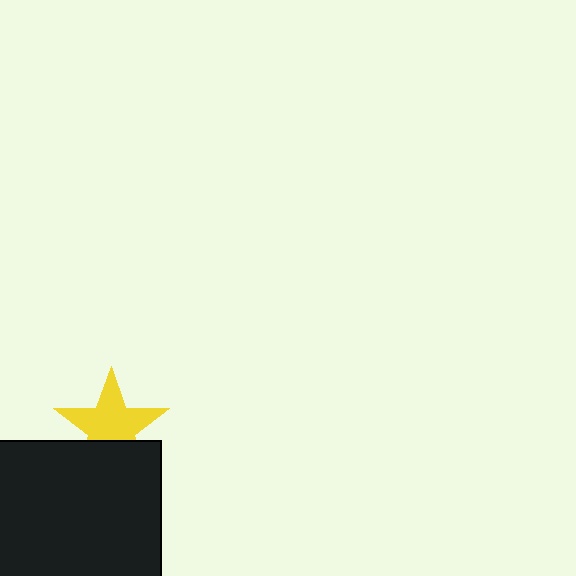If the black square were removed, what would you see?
You would see the complete yellow star.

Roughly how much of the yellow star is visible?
Most of it is visible (roughly 69%).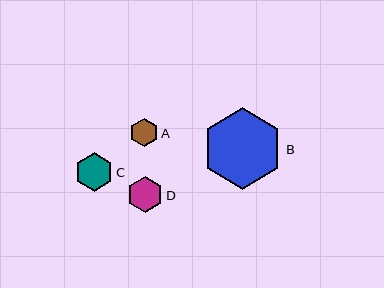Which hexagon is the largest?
Hexagon B is the largest with a size of approximately 82 pixels.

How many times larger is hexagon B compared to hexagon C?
Hexagon B is approximately 2.1 times the size of hexagon C.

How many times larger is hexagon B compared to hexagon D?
Hexagon B is approximately 2.3 times the size of hexagon D.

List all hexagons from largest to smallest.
From largest to smallest: B, C, D, A.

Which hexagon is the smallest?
Hexagon A is the smallest with a size of approximately 28 pixels.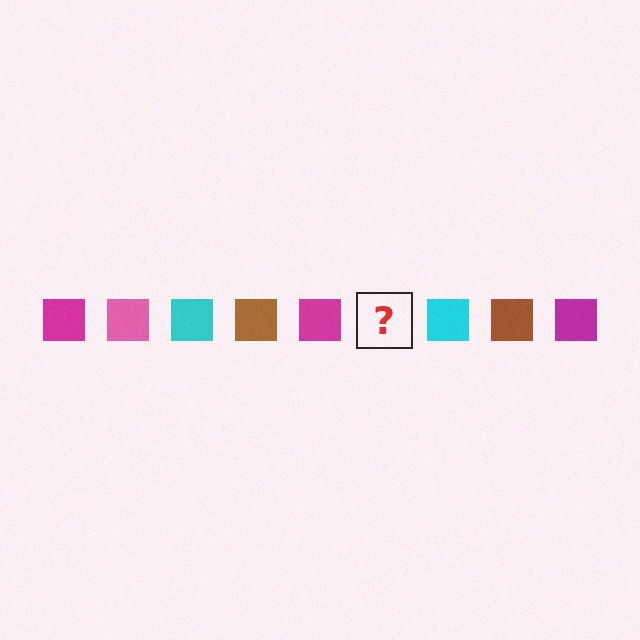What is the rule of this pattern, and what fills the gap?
The rule is that the pattern cycles through magenta, pink, cyan, brown squares. The gap should be filled with a pink square.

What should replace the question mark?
The question mark should be replaced with a pink square.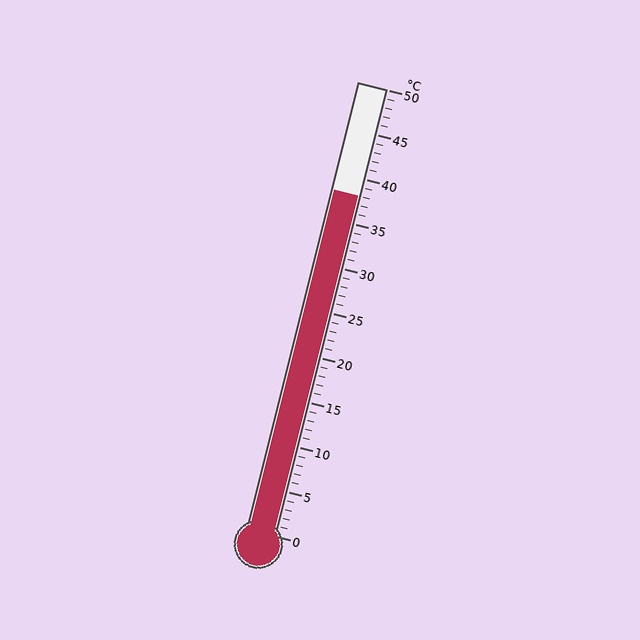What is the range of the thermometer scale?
The thermometer scale ranges from 0°C to 50°C.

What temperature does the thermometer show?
The thermometer shows approximately 38°C.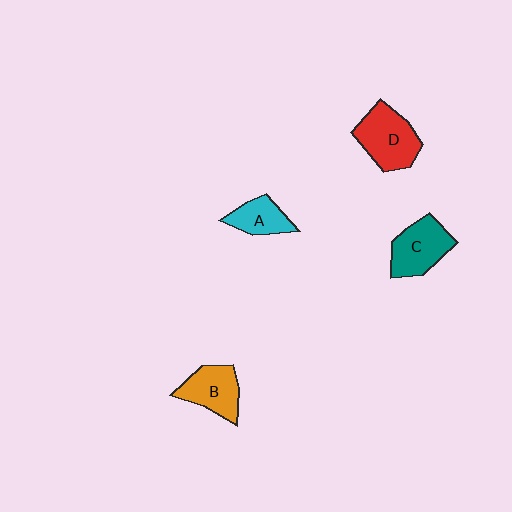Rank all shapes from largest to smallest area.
From largest to smallest: D (red), C (teal), B (orange), A (cyan).